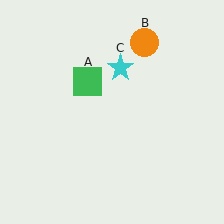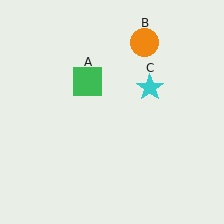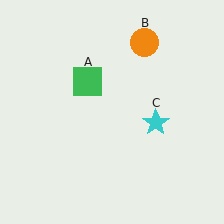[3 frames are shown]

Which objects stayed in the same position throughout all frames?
Green square (object A) and orange circle (object B) remained stationary.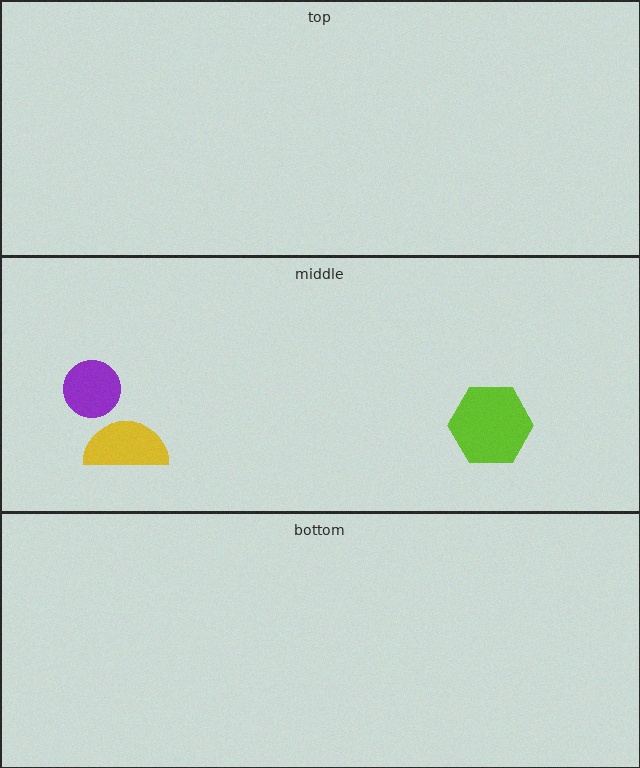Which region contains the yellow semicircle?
The middle region.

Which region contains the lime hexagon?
The middle region.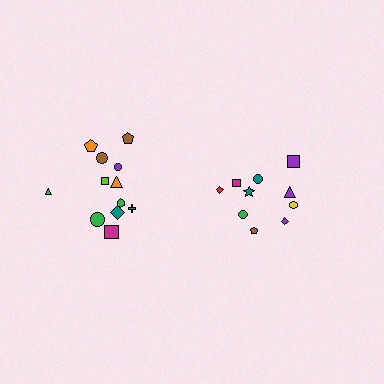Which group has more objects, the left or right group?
The left group.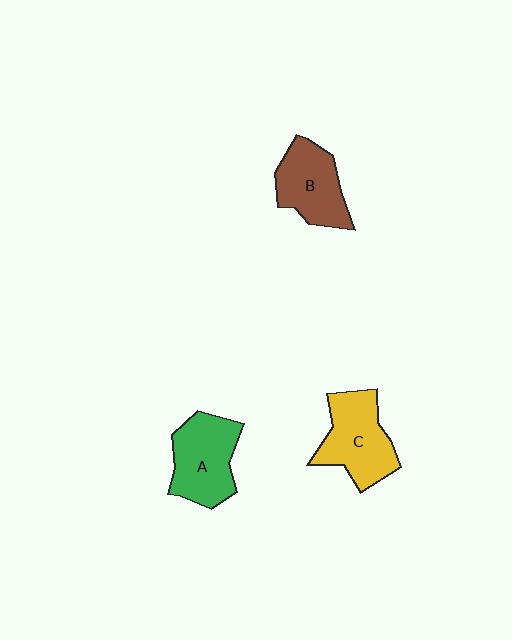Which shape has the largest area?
Shape C (yellow).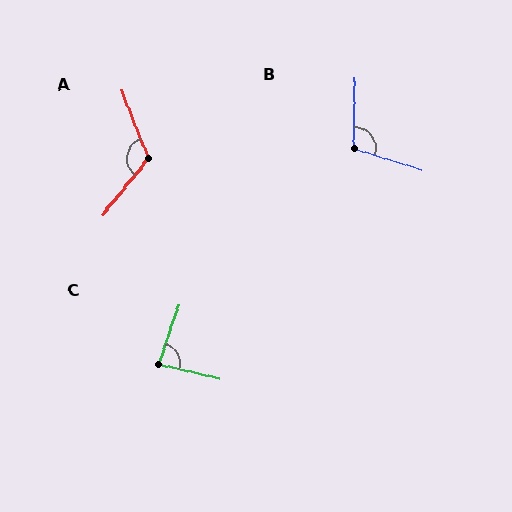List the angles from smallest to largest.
C (84°), B (107°), A (119°).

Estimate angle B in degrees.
Approximately 107 degrees.